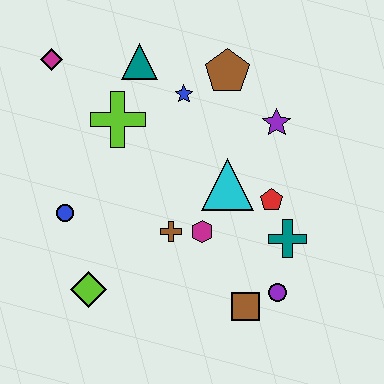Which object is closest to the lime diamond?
The blue circle is closest to the lime diamond.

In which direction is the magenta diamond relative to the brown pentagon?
The magenta diamond is to the left of the brown pentagon.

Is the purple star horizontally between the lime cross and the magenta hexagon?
No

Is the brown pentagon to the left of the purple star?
Yes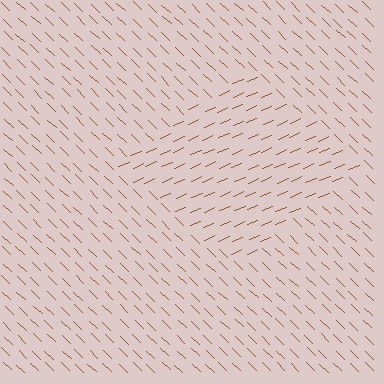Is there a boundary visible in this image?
Yes, there is a texture boundary formed by a change in line orientation.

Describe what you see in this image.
The image is filled with small brown line segments. A diamond region in the image has lines oriented differently from the surrounding lines, creating a visible texture boundary.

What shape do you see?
I see a diamond.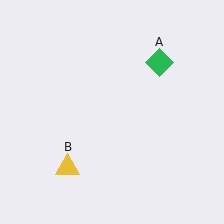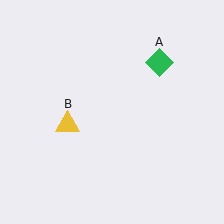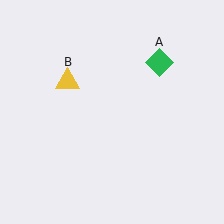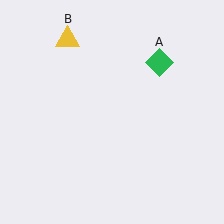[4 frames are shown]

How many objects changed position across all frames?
1 object changed position: yellow triangle (object B).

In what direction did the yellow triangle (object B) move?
The yellow triangle (object B) moved up.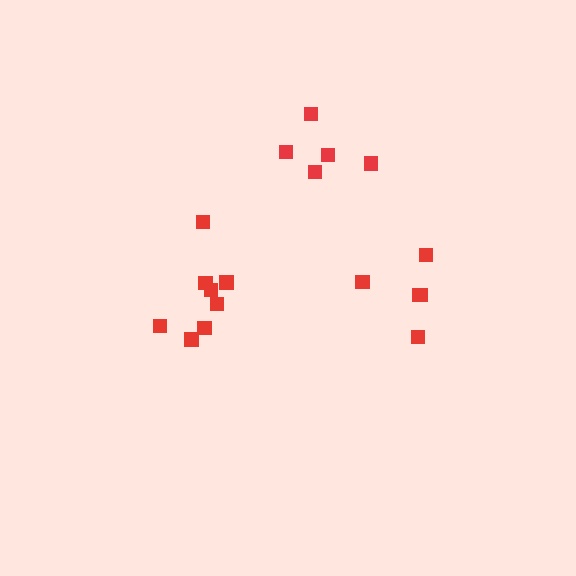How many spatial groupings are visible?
There are 3 spatial groupings.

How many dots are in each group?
Group 1: 8 dots, Group 2: 5 dots, Group 3: 5 dots (18 total).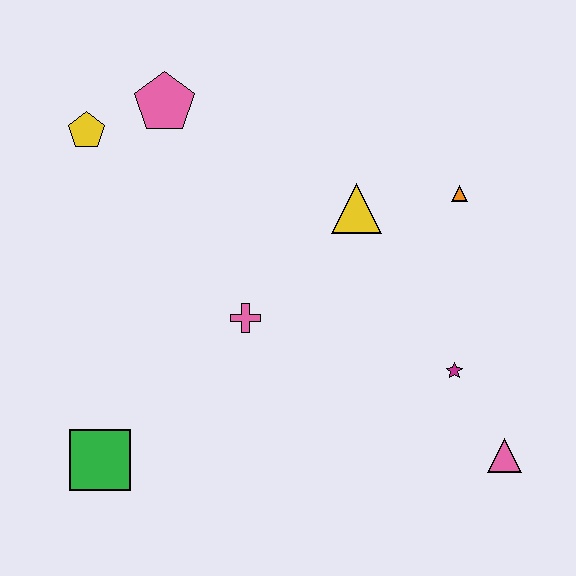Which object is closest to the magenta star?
The pink triangle is closest to the magenta star.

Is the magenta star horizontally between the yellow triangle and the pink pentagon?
No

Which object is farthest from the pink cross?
The pink triangle is farthest from the pink cross.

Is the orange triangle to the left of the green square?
No